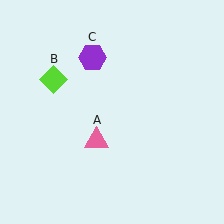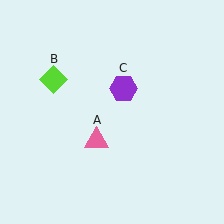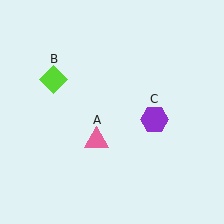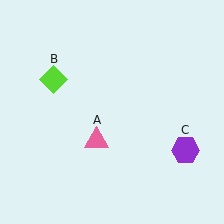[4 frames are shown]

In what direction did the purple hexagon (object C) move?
The purple hexagon (object C) moved down and to the right.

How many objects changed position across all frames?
1 object changed position: purple hexagon (object C).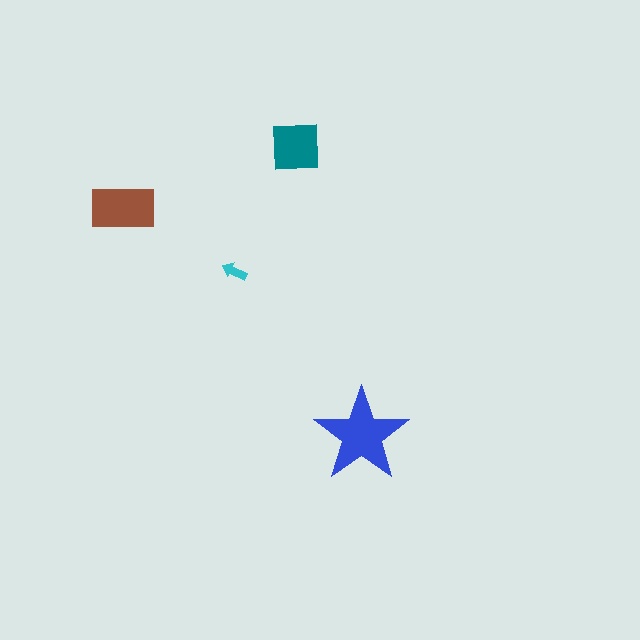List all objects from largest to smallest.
The blue star, the brown rectangle, the teal square, the cyan arrow.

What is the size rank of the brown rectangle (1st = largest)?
2nd.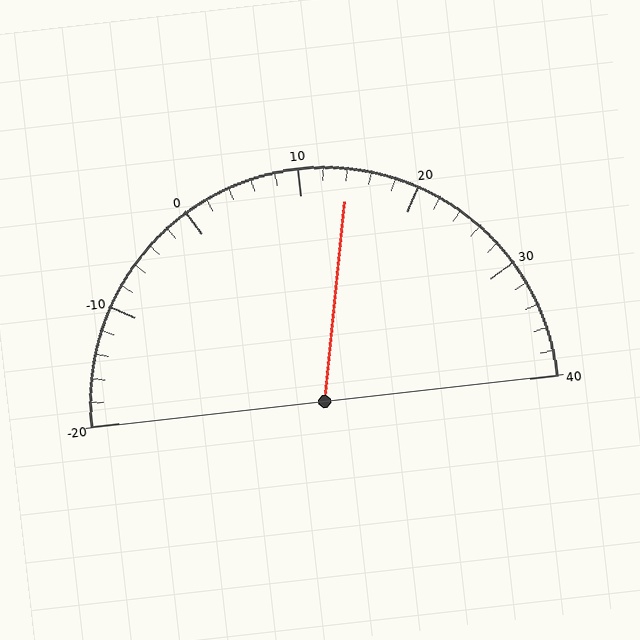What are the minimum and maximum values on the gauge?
The gauge ranges from -20 to 40.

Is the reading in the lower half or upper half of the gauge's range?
The reading is in the upper half of the range (-20 to 40).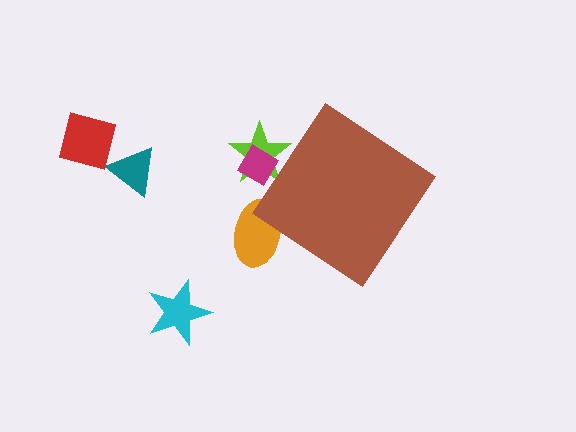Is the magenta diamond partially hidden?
Yes, the magenta diamond is partially hidden behind the brown diamond.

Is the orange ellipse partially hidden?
Yes, the orange ellipse is partially hidden behind the brown diamond.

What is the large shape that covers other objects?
A brown diamond.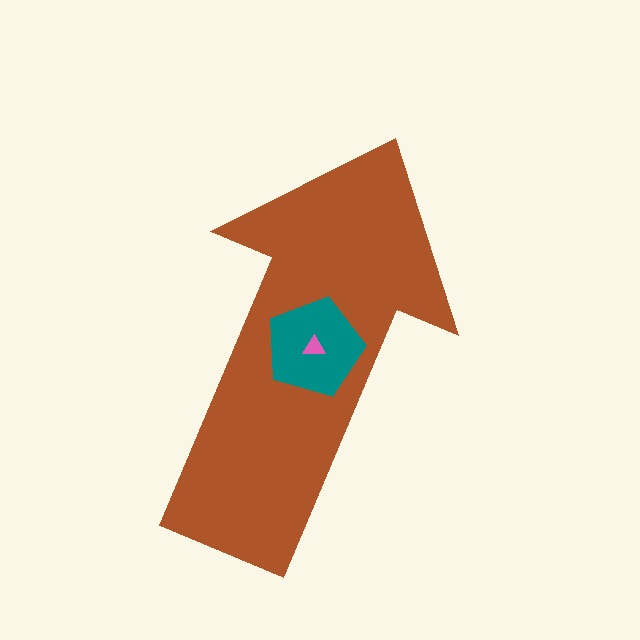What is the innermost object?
The pink triangle.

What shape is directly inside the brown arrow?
The teal pentagon.